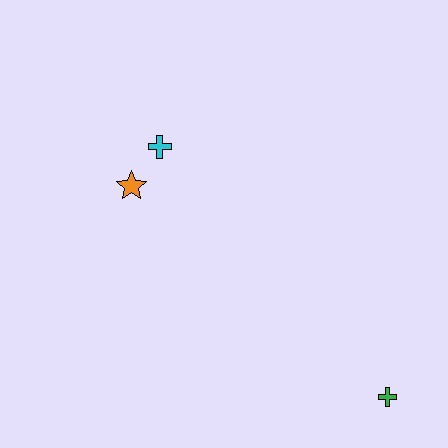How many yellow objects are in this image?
There are no yellow objects.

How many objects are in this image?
There are 3 objects.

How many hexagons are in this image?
There are no hexagons.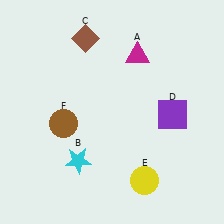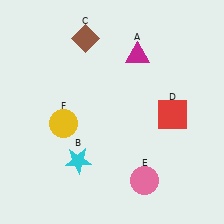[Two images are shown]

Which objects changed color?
D changed from purple to red. E changed from yellow to pink. F changed from brown to yellow.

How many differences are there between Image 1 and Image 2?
There are 3 differences between the two images.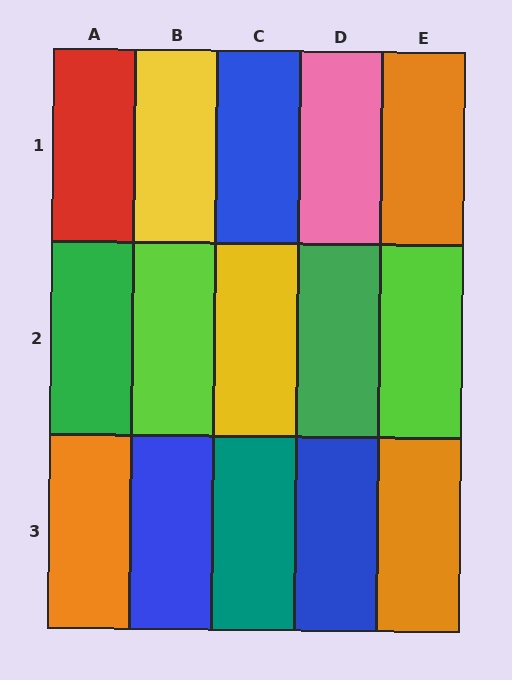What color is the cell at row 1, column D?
Pink.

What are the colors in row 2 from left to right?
Green, lime, yellow, green, lime.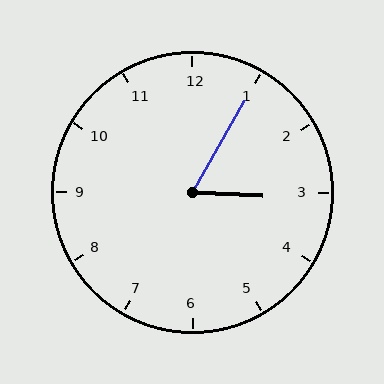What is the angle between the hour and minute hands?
Approximately 62 degrees.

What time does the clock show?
3:05.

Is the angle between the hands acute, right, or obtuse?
It is acute.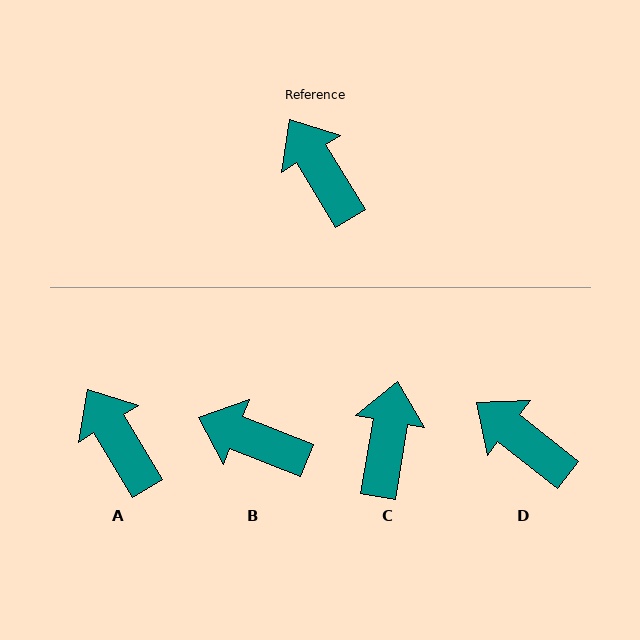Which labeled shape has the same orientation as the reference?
A.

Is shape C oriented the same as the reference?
No, it is off by about 41 degrees.